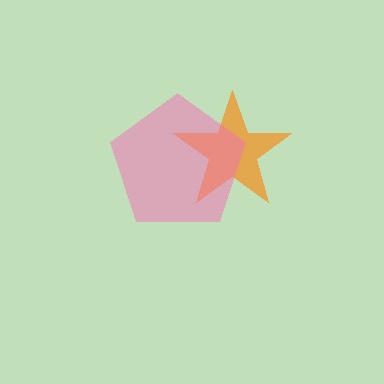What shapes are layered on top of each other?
The layered shapes are: an orange star, a pink pentagon.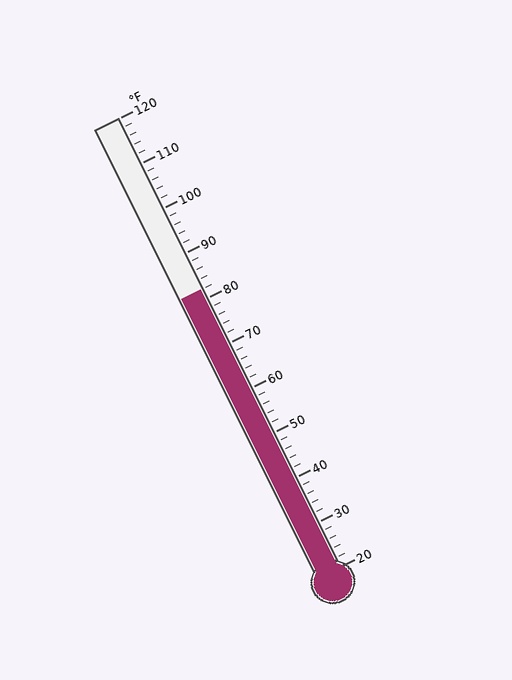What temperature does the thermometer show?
The thermometer shows approximately 82°F.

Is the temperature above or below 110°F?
The temperature is below 110°F.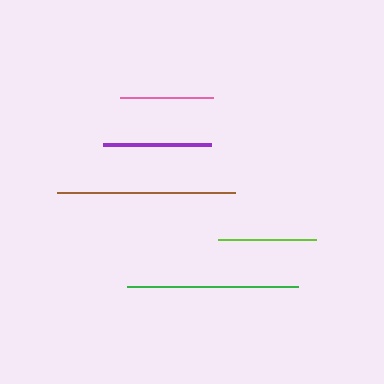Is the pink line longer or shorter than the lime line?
The lime line is longer than the pink line.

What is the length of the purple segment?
The purple segment is approximately 109 pixels long.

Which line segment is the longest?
The brown line is the longest at approximately 178 pixels.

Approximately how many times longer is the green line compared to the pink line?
The green line is approximately 1.8 times the length of the pink line.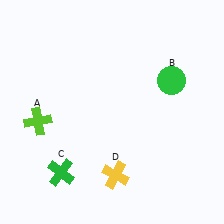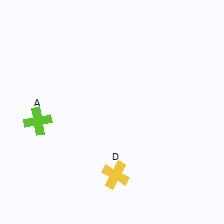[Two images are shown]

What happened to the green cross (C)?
The green cross (C) was removed in Image 2. It was in the bottom-left area of Image 1.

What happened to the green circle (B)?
The green circle (B) was removed in Image 2. It was in the top-right area of Image 1.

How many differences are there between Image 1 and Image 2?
There are 2 differences between the two images.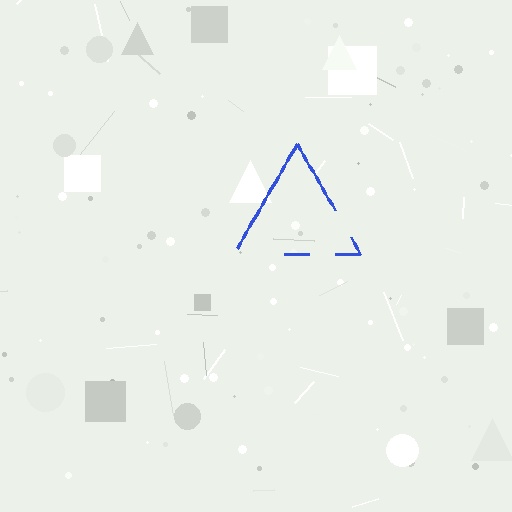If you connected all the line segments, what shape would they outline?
They would outline a triangle.